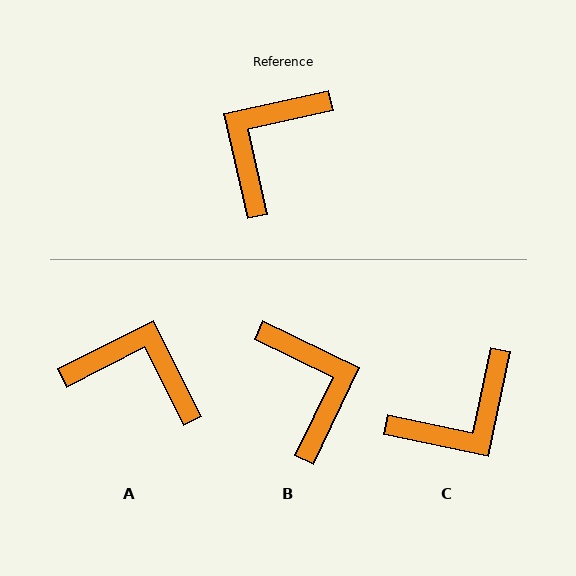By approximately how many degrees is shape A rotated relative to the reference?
Approximately 76 degrees clockwise.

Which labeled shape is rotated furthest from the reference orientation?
C, about 156 degrees away.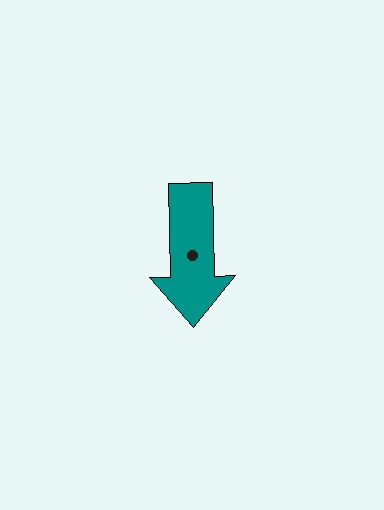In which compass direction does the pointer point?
South.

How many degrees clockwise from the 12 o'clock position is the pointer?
Approximately 179 degrees.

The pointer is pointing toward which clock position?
Roughly 6 o'clock.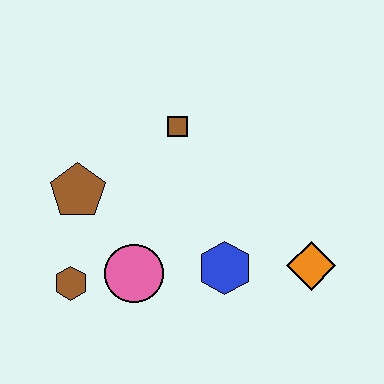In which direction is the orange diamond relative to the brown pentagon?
The orange diamond is to the right of the brown pentagon.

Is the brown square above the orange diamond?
Yes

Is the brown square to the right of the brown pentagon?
Yes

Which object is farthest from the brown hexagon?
The orange diamond is farthest from the brown hexagon.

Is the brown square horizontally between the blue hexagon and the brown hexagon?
Yes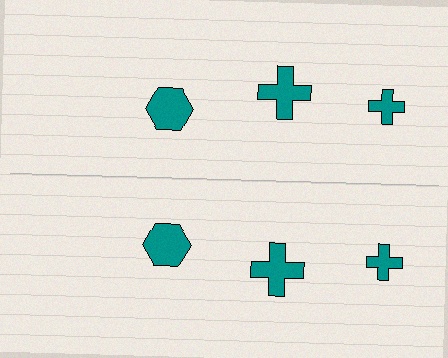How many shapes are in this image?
There are 6 shapes in this image.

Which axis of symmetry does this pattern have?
The pattern has a horizontal axis of symmetry running through the center of the image.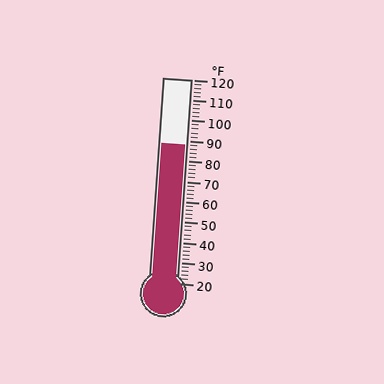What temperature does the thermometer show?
The thermometer shows approximately 88°F.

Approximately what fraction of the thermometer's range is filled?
The thermometer is filled to approximately 70% of its range.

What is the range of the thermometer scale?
The thermometer scale ranges from 20°F to 120°F.